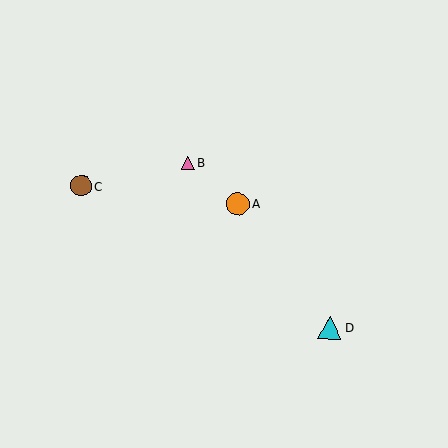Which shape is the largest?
The cyan triangle (labeled D) is the largest.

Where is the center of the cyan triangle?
The center of the cyan triangle is at (330, 328).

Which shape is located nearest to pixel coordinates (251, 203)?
The orange circle (labeled A) at (238, 204) is nearest to that location.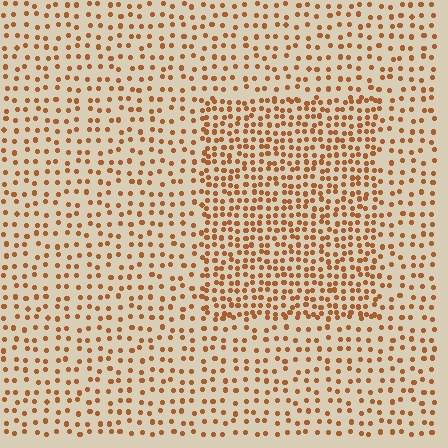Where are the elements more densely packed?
The elements are more densely packed inside the rectangle boundary.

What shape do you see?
I see a rectangle.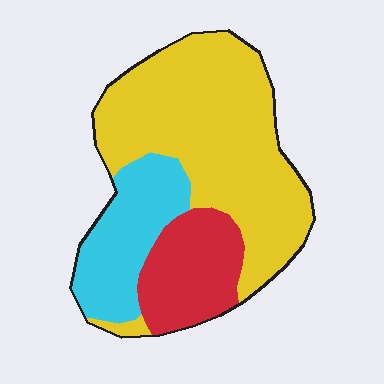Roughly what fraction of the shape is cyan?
Cyan takes up about one fifth (1/5) of the shape.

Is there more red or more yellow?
Yellow.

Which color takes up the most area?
Yellow, at roughly 60%.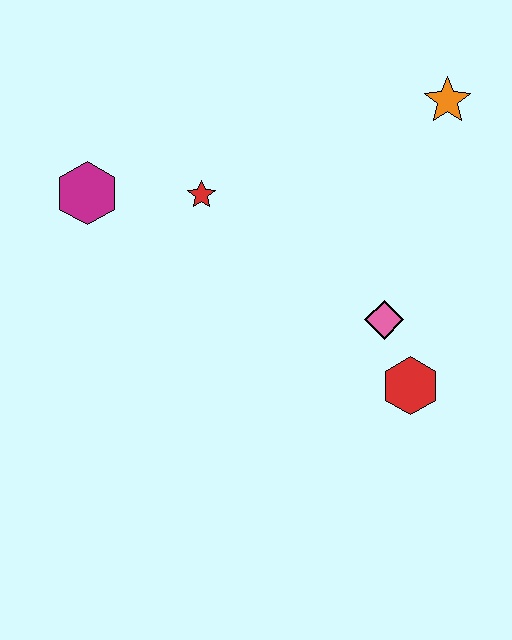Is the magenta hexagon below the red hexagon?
No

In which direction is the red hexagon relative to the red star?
The red hexagon is to the right of the red star.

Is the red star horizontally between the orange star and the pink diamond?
No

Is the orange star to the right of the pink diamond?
Yes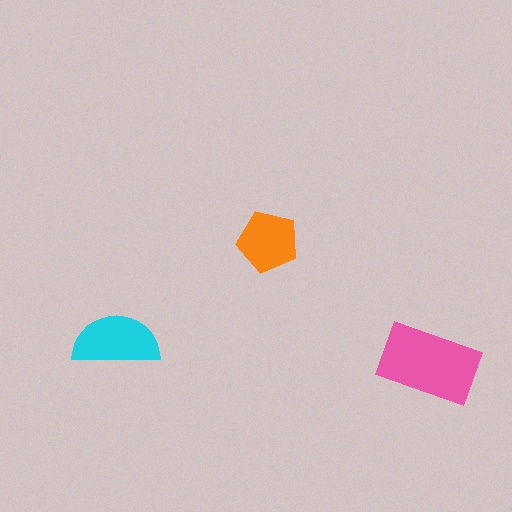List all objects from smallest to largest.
The orange pentagon, the cyan semicircle, the pink rectangle.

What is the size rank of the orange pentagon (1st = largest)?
3rd.